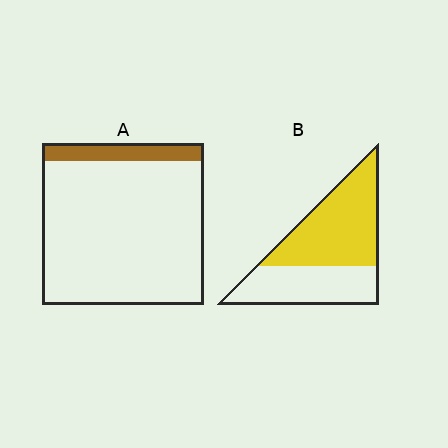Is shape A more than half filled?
No.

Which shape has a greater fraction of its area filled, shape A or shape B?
Shape B.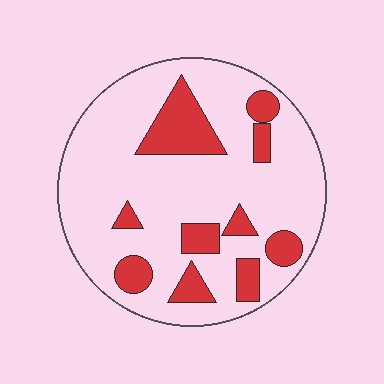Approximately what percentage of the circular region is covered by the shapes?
Approximately 20%.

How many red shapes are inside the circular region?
10.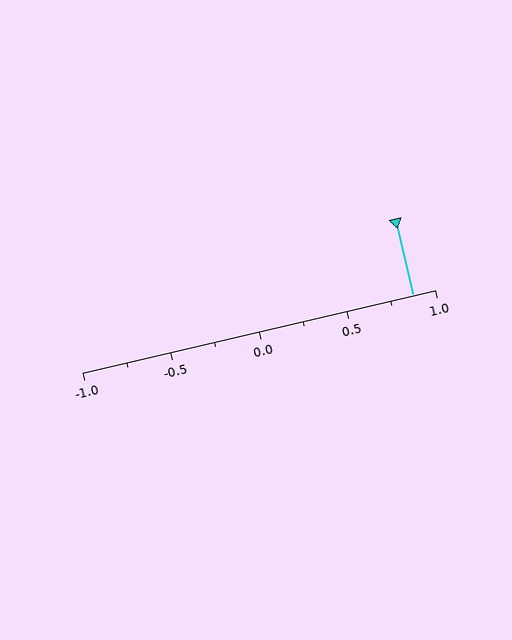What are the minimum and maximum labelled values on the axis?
The axis runs from -1.0 to 1.0.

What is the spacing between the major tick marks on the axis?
The major ticks are spaced 0.5 apart.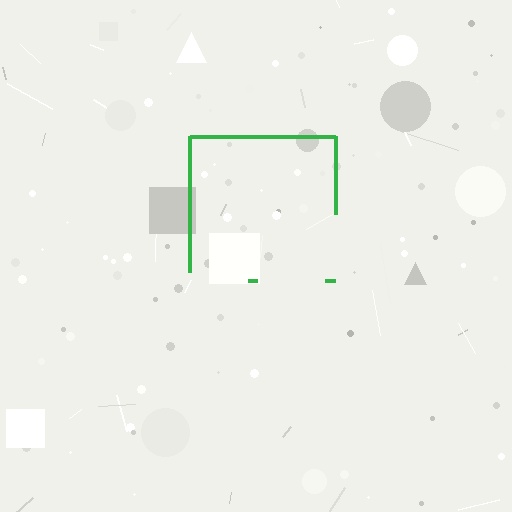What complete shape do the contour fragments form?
The contour fragments form a square.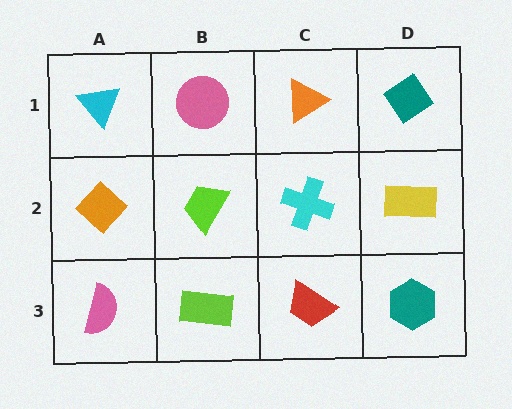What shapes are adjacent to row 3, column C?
A cyan cross (row 2, column C), a lime rectangle (row 3, column B), a teal hexagon (row 3, column D).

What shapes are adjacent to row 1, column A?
An orange diamond (row 2, column A), a pink circle (row 1, column B).